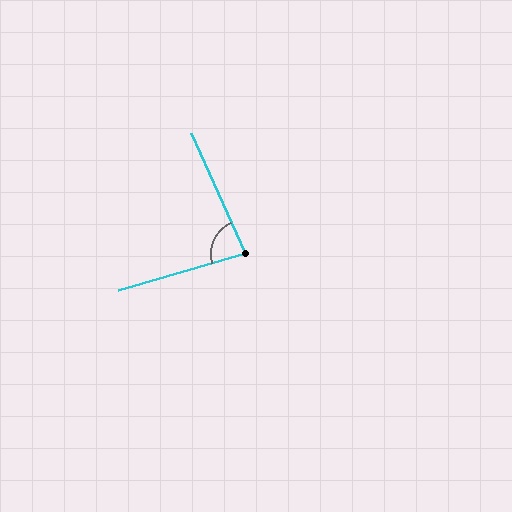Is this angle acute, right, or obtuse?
It is acute.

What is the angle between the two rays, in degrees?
Approximately 82 degrees.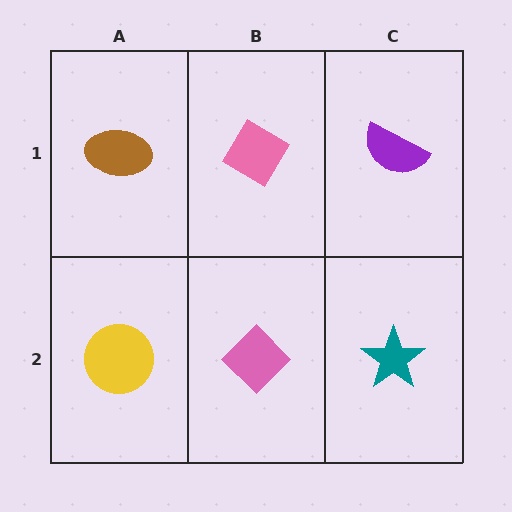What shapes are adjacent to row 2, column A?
A brown ellipse (row 1, column A), a pink diamond (row 2, column B).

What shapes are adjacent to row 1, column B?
A pink diamond (row 2, column B), a brown ellipse (row 1, column A), a purple semicircle (row 1, column C).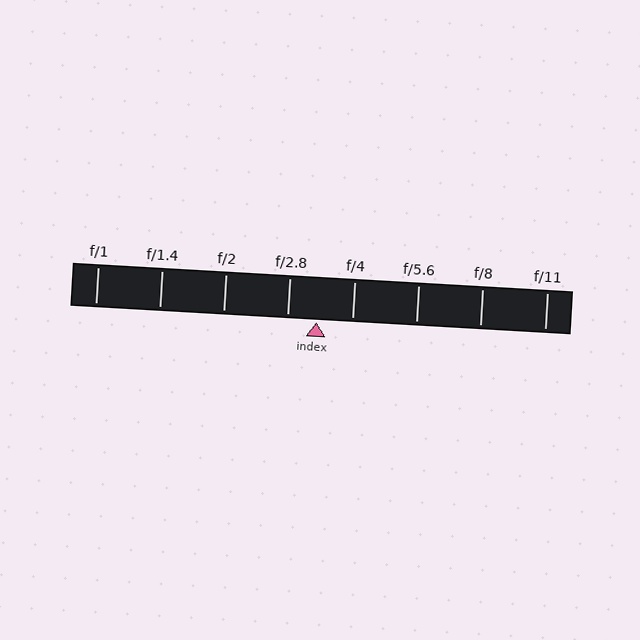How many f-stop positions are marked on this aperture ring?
There are 8 f-stop positions marked.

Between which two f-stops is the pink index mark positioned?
The index mark is between f/2.8 and f/4.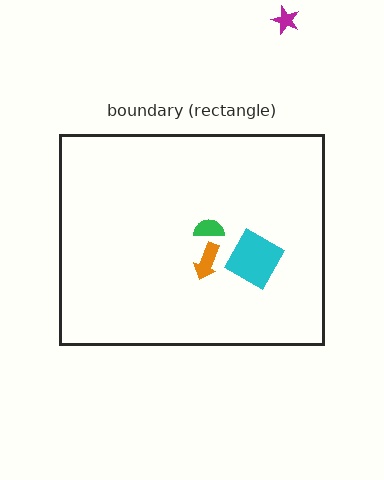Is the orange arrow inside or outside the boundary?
Inside.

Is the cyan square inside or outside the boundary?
Inside.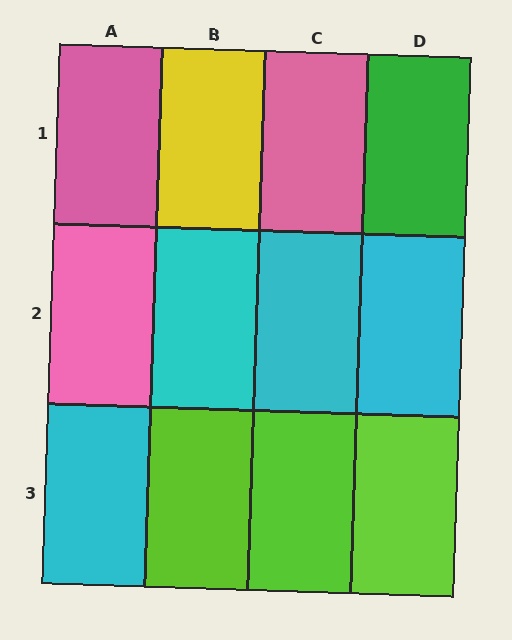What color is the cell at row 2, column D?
Cyan.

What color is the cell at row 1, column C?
Pink.